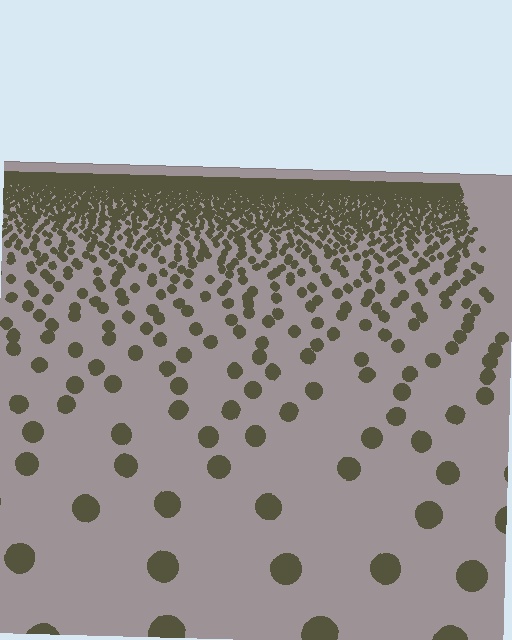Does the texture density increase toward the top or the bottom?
Density increases toward the top.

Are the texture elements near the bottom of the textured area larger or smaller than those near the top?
Larger. Near the bottom, elements are closer to the viewer and appear at a bigger on-screen size.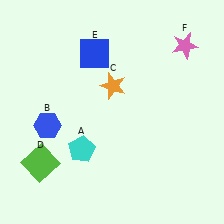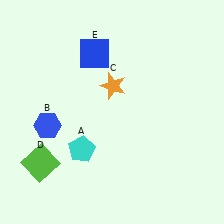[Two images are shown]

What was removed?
The pink star (F) was removed in Image 2.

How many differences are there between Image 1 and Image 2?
There is 1 difference between the two images.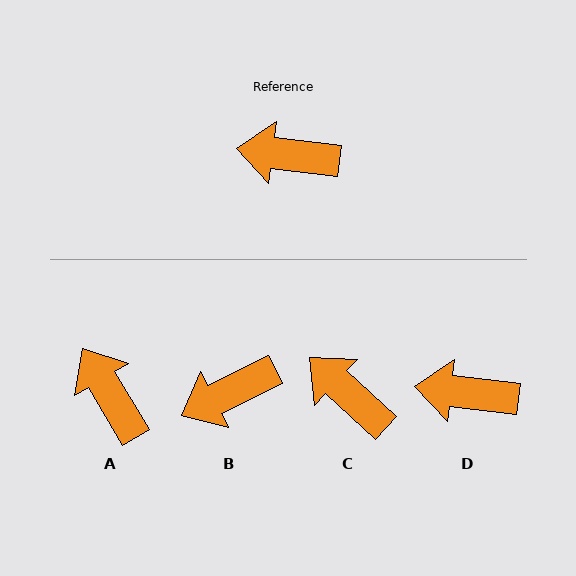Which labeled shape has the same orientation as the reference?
D.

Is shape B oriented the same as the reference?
No, it is off by about 33 degrees.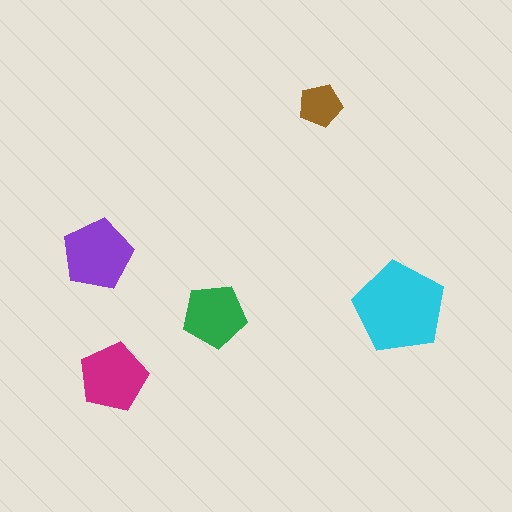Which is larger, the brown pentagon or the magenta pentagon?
The magenta one.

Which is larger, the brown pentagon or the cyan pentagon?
The cyan one.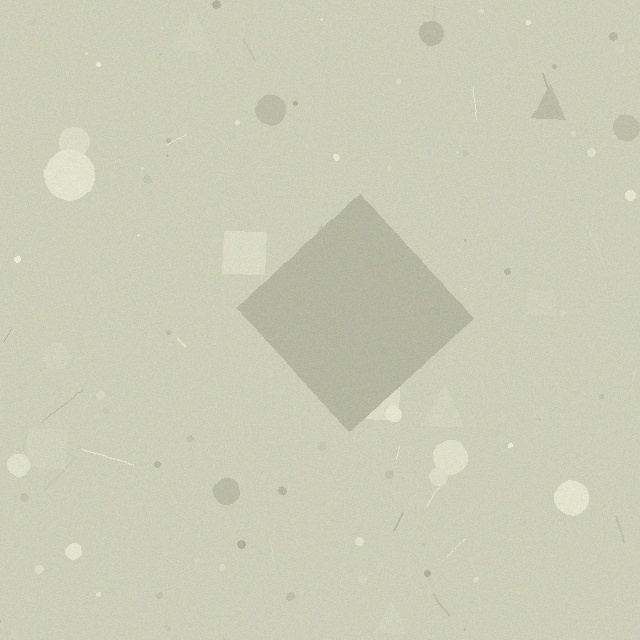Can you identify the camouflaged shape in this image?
The camouflaged shape is a diamond.